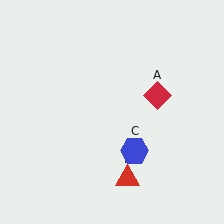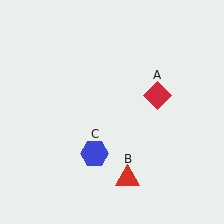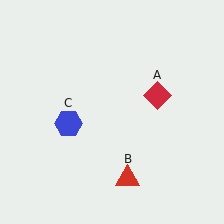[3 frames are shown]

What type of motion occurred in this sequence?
The blue hexagon (object C) rotated clockwise around the center of the scene.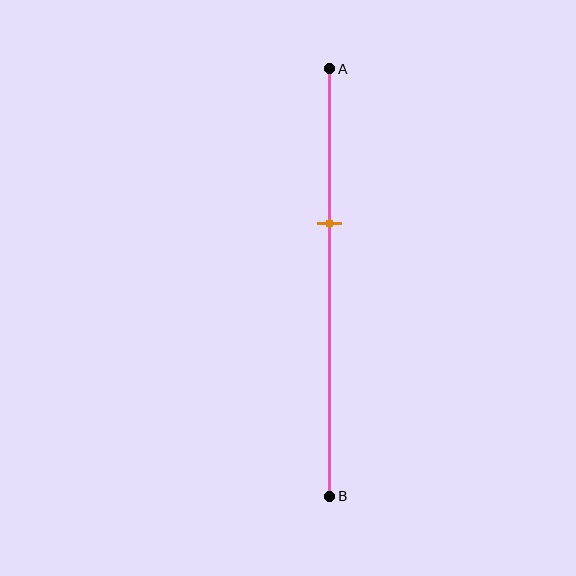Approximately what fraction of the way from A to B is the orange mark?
The orange mark is approximately 35% of the way from A to B.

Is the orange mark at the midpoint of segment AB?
No, the mark is at about 35% from A, not at the 50% midpoint.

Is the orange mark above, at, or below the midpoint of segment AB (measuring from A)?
The orange mark is above the midpoint of segment AB.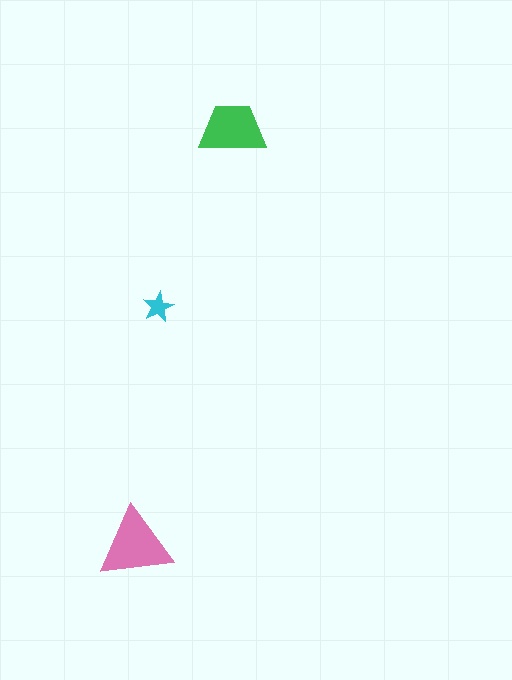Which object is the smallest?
The cyan star.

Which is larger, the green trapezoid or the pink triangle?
The pink triangle.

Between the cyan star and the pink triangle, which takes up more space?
The pink triangle.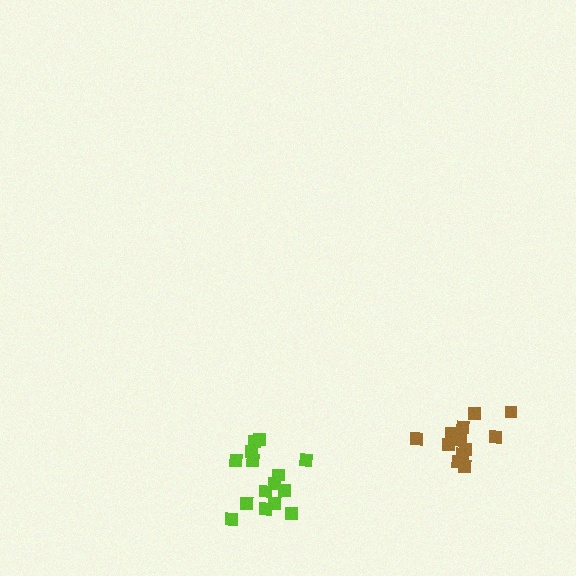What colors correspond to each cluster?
The clusters are colored: brown, lime.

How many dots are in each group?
Group 1: 13 dots, Group 2: 15 dots (28 total).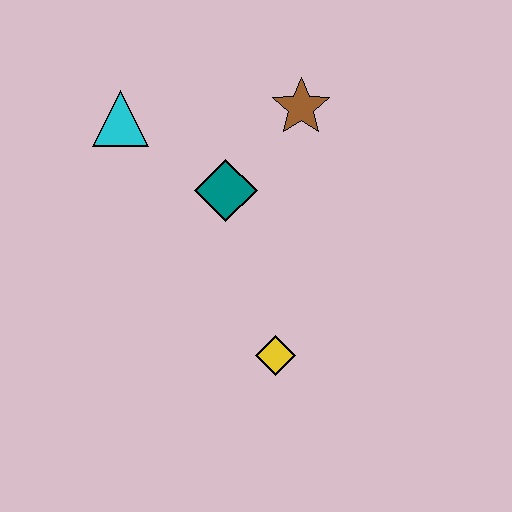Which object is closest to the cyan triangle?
The teal diamond is closest to the cyan triangle.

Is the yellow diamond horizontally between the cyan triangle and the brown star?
Yes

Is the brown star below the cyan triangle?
No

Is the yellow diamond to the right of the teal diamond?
Yes